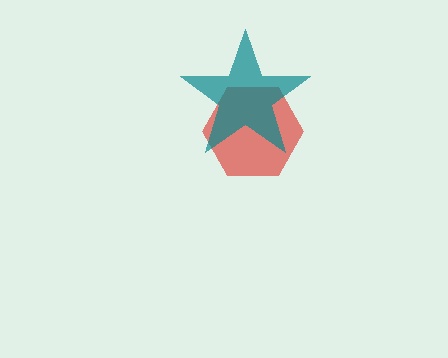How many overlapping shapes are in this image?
There are 2 overlapping shapes in the image.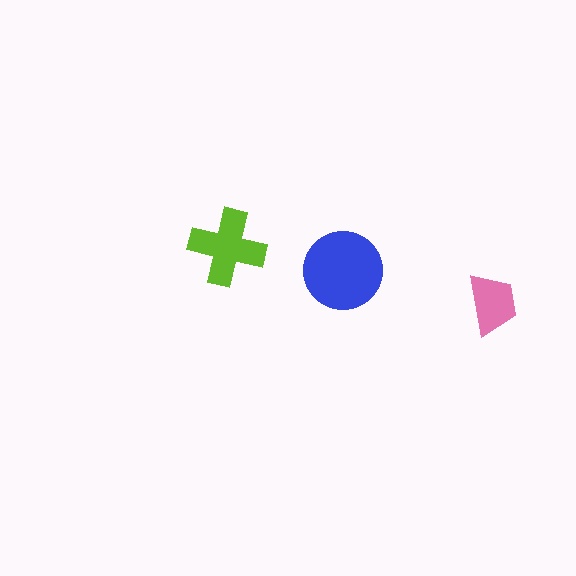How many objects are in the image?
There are 3 objects in the image.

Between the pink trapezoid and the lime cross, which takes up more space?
The lime cross.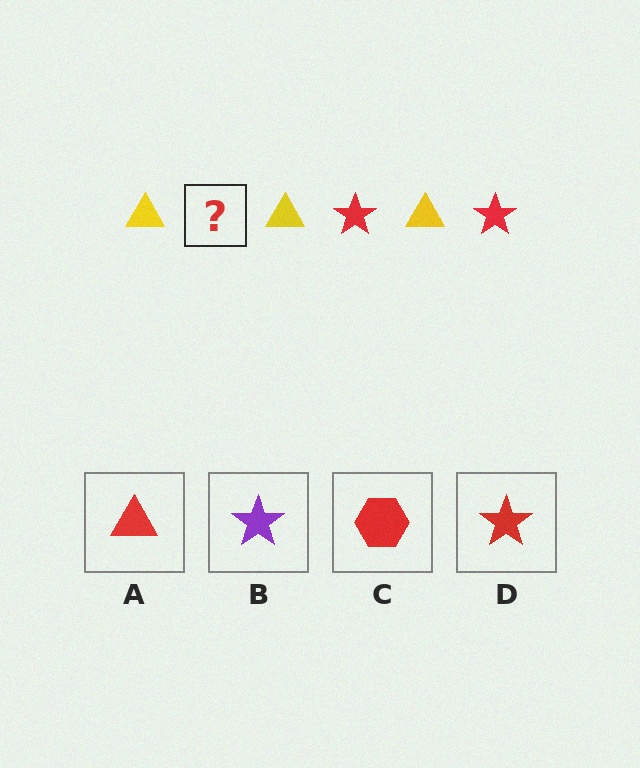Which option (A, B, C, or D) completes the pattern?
D.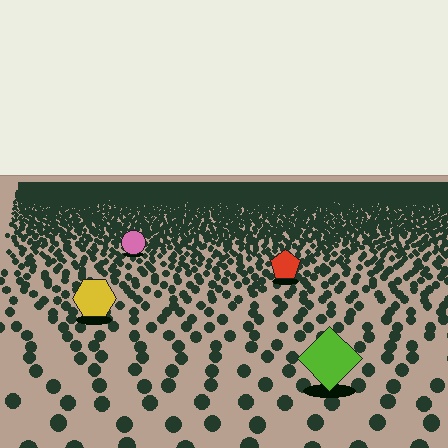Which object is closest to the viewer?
The lime diamond is closest. The texture marks near it are larger and more spread out.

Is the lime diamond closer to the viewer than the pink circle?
Yes. The lime diamond is closer — you can tell from the texture gradient: the ground texture is coarser near it.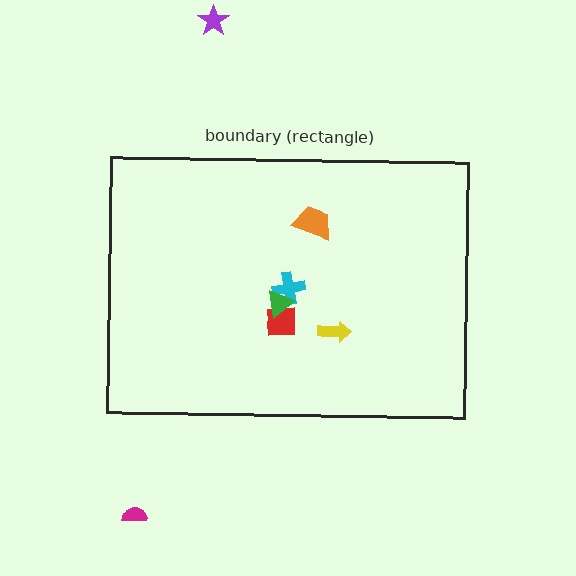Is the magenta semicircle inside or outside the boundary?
Outside.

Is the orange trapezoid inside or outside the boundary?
Inside.